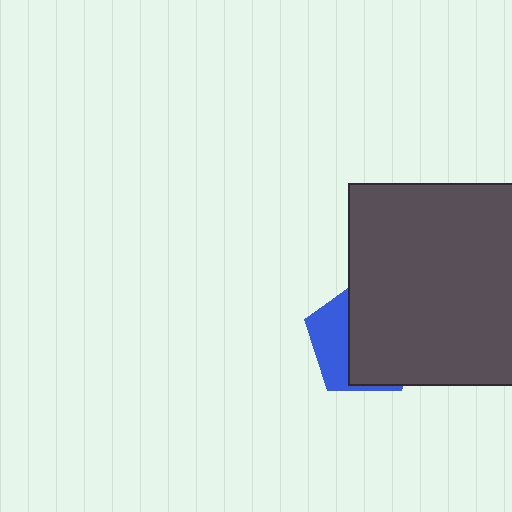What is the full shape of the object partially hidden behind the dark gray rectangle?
The partially hidden object is a blue pentagon.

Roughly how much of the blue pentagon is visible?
A small part of it is visible (roughly 34%).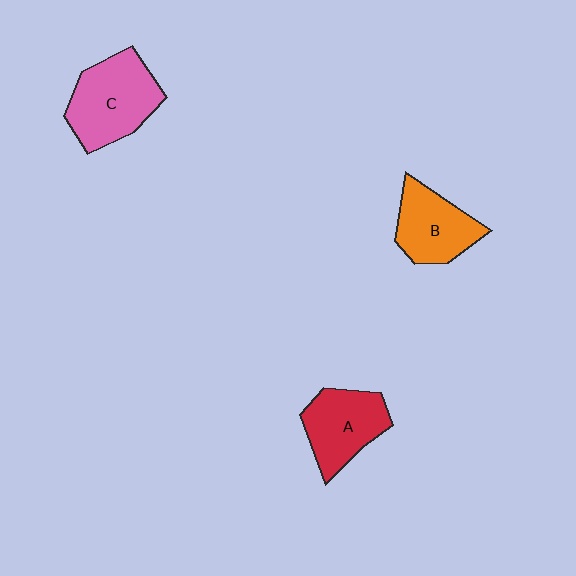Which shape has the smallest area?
Shape B (orange).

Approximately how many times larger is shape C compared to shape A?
Approximately 1.2 times.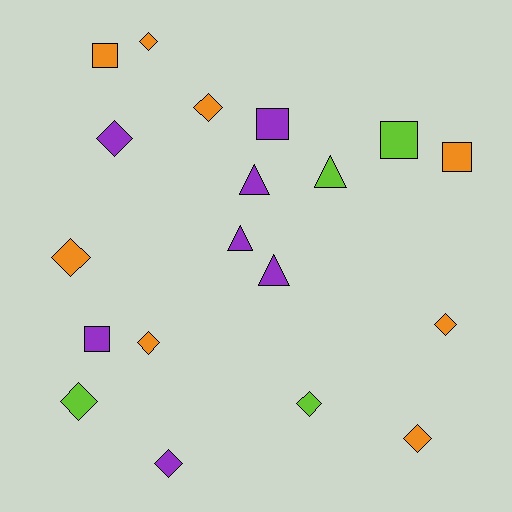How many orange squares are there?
There are 2 orange squares.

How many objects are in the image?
There are 19 objects.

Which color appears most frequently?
Orange, with 8 objects.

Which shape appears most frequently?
Diamond, with 10 objects.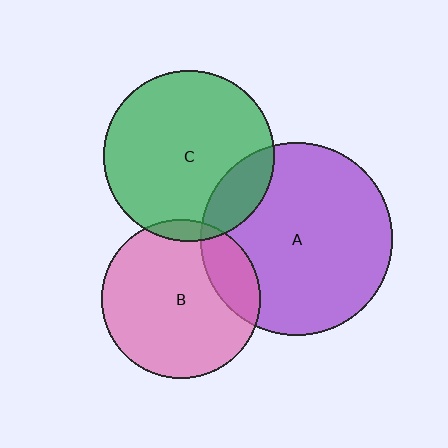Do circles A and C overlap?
Yes.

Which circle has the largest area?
Circle A (purple).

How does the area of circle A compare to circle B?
Approximately 1.5 times.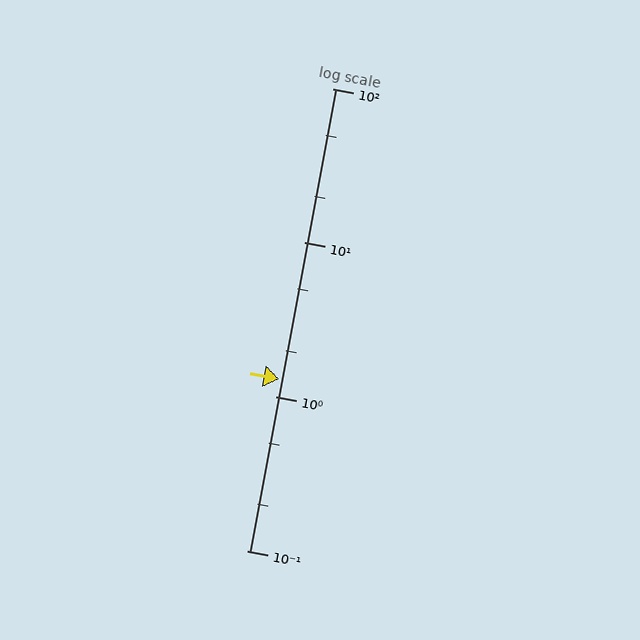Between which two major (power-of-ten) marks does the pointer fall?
The pointer is between 1 and 10.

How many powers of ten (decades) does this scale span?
The scale spans 3 decades, from 0.1 to 100.